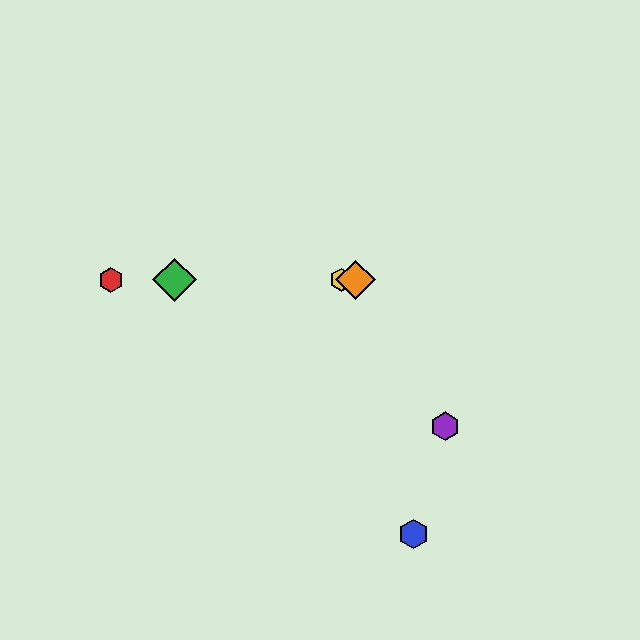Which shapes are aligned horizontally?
The red hexagon, the green diamond, the yellow hexagon, the orange diamond are aligned horizontally.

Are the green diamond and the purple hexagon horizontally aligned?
No, the green diamond is at y≈280 and the purple hexagon is at y≈426.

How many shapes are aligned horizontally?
4 shapes (the red hexagon, the green diamond, the yellow hexagon, the orange diamond) are aligned horizontally.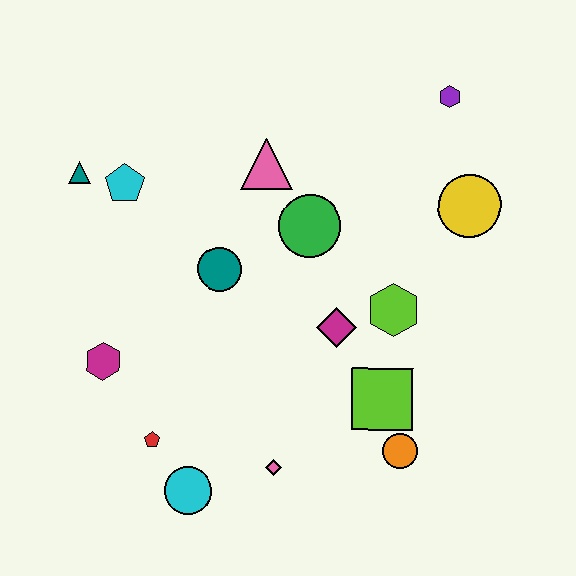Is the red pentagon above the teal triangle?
No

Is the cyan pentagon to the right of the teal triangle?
Yes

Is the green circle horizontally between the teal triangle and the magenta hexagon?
No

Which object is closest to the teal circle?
The green circle is closest to the teal circle.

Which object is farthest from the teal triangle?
The orange circle is farthest from the teal triangle.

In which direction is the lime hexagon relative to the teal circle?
The lime hexagon is to the right of the teal circle.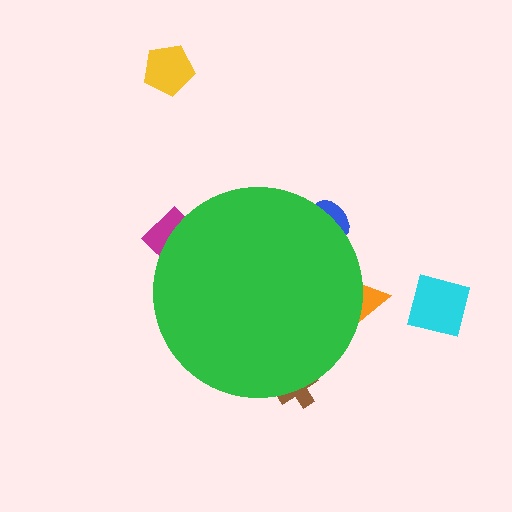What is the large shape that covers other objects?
A green circle.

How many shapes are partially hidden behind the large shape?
4 shapes are partially hidden.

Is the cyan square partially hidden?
No, the cyan square is fully visible.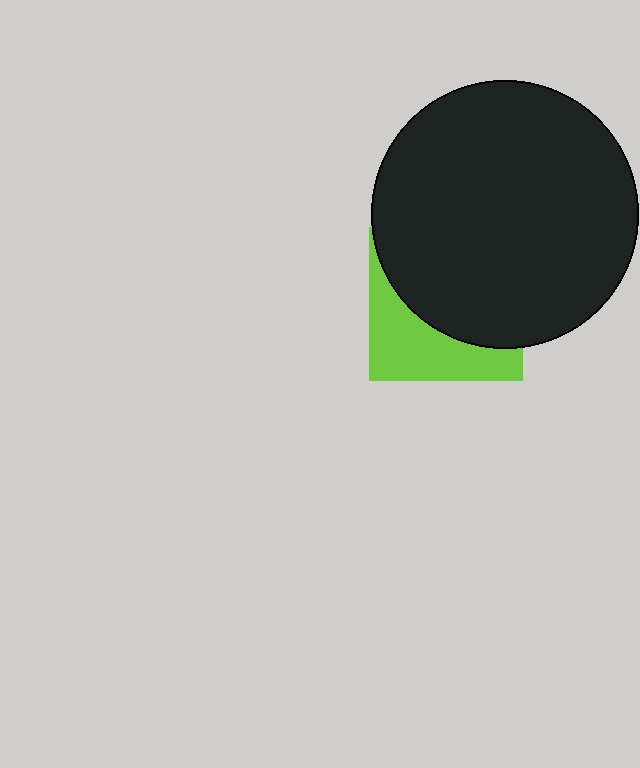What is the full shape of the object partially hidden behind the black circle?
The partially hidden object is a lime square.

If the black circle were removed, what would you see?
You would see the complete lime square.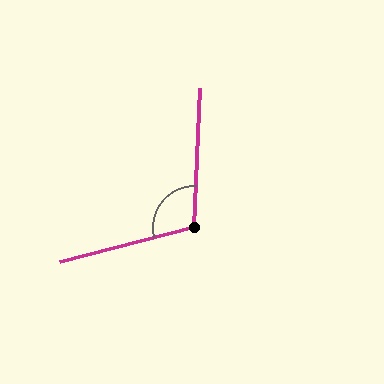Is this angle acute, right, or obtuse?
It is obtuse.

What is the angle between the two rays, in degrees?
Approximately 107 degrees.